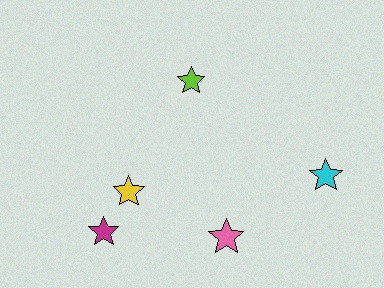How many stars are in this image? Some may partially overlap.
There are 5 stars.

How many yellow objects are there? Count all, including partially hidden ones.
There is 1 yellow object.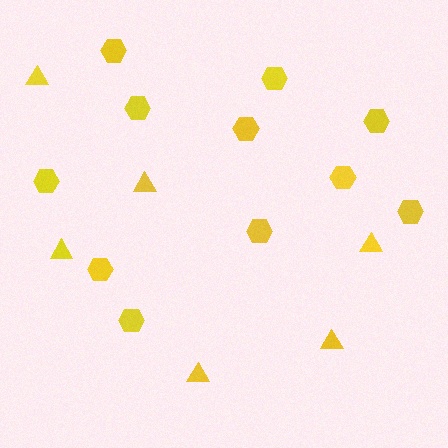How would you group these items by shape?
There are 2 groups: one group of triangles (6) and one group of hexagons (11).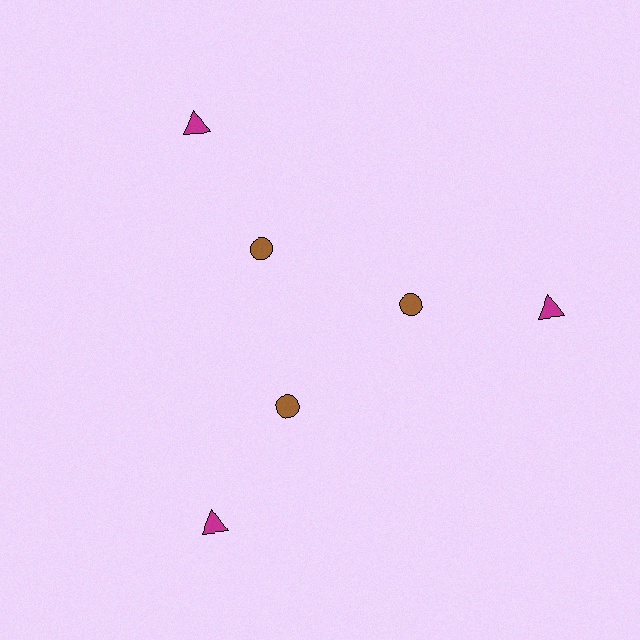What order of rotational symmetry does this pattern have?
This pattern has 3-fold rotational symmetry.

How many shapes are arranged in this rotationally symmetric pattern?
There are 6 shapes, arranged in 3 groups of 2.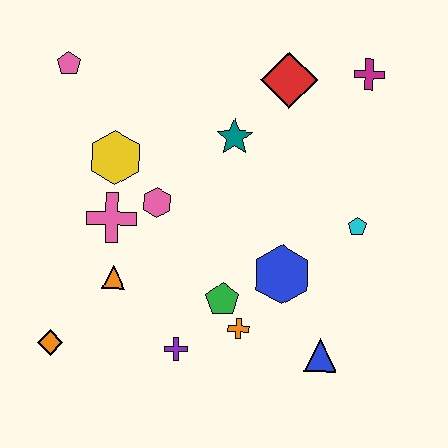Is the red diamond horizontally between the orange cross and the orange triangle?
No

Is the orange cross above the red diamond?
No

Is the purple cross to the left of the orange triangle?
No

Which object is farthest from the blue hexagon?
The pink pentagon is farthest from the blue hexagon.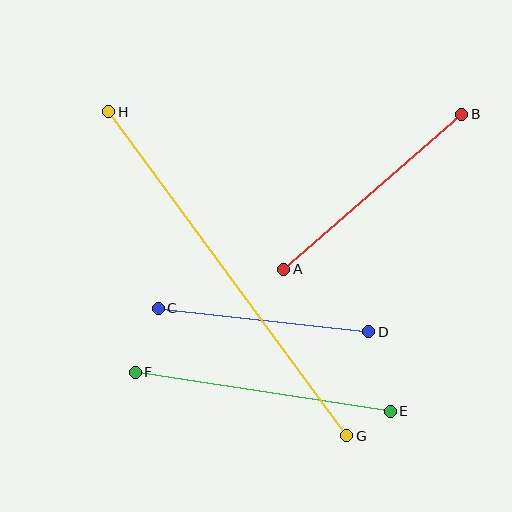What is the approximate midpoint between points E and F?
The midpoint is at approximately (263, 392) pixels.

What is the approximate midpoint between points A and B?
The midpoint is at approximately (373, 192) pixels.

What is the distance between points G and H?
The distance is approximately 402 pixels.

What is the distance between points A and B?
The distance is approximately 236 pixels.